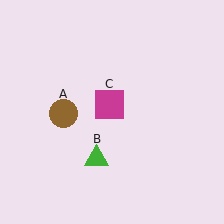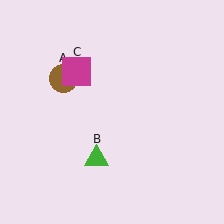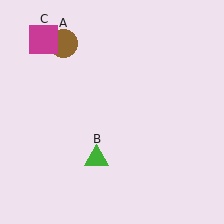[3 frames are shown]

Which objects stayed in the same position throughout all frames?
Green triangle (object B) remained stationary.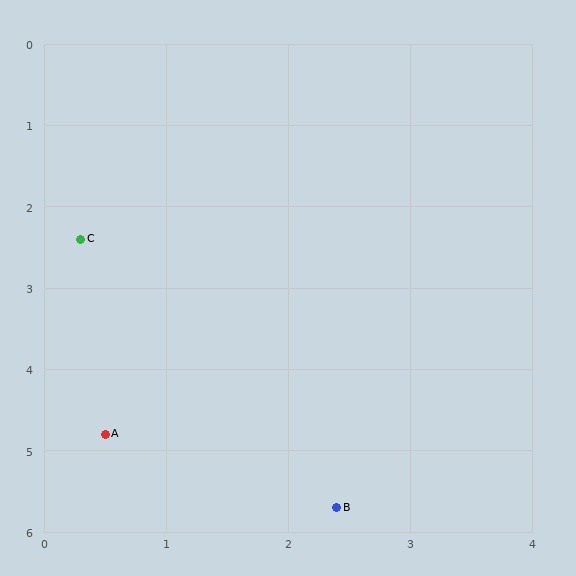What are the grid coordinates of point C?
Point C is at approximately (0.3, 2.4).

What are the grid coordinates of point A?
Point A is at approximately (0.5, 4.8).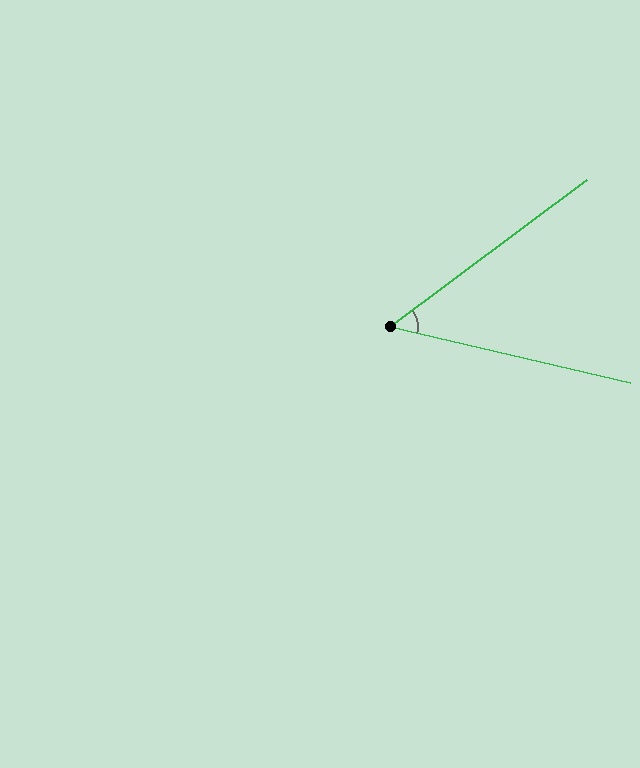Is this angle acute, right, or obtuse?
It is acute.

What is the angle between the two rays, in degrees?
Approximately 50 degrees.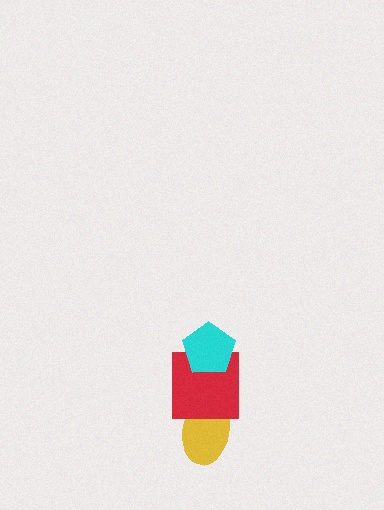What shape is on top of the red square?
The cyan pentagon is on top of the red square.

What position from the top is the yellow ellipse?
The yellow ellipse is 3rd from the top.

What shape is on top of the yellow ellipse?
The red square is on top of the yellow ellipse.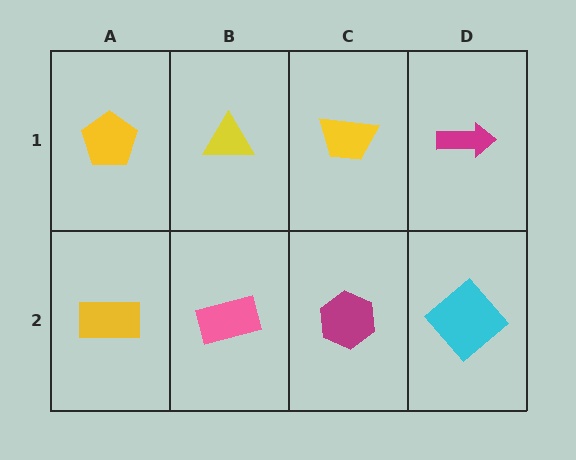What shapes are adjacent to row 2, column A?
A yellow pentagon (row 1, column A), a pink rectangle (row 2, column B).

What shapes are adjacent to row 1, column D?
A cyan diamond (row 2, column D), a yellow trapezoid (row 1, column C).